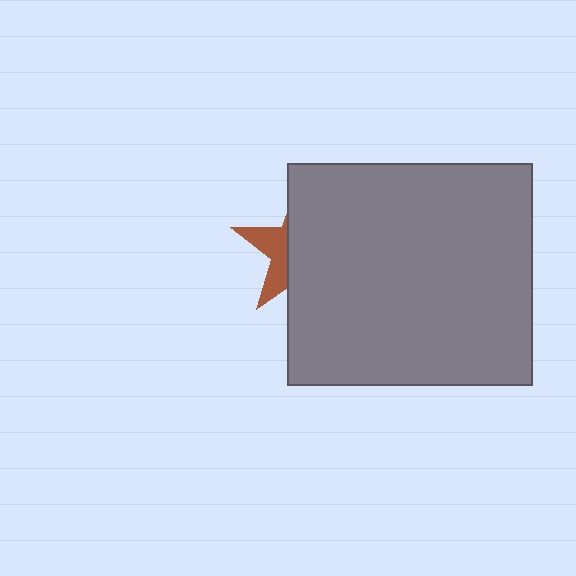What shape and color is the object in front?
The object in front is a gray rectangle.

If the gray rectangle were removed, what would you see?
You would see the complete brown star.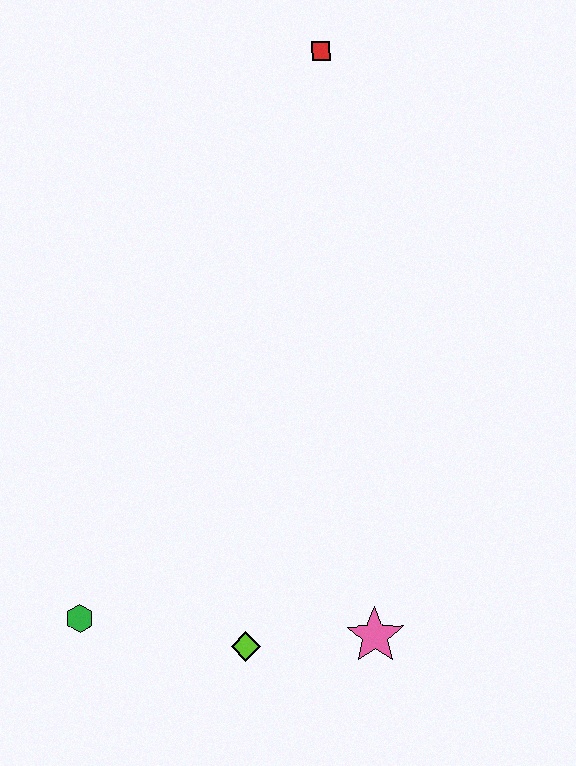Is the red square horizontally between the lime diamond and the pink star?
Yes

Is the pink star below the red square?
Yes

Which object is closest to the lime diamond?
The pink star is closest to the lime diamond.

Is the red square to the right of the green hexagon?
Yes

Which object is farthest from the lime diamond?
The red square is farthest from the lime diamond.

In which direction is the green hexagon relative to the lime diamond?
The green hexagon is to the left of the lime diamond.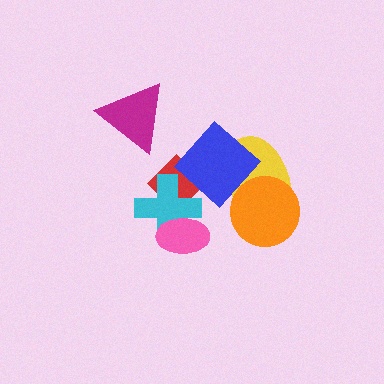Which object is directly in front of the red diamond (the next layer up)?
The cyan cross is directly in front of the red diamond.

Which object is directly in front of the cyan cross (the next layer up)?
The pink ellipse is directly in front of the cyan cross.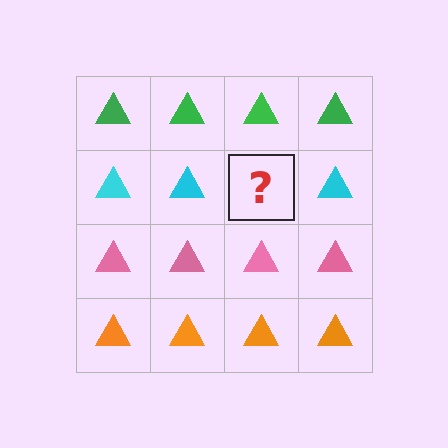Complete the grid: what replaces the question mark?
The question mark should be replaced with a cyan triangle.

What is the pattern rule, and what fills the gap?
The rule is that each row has a consistent color. The gap should be filled with a cyan triangle.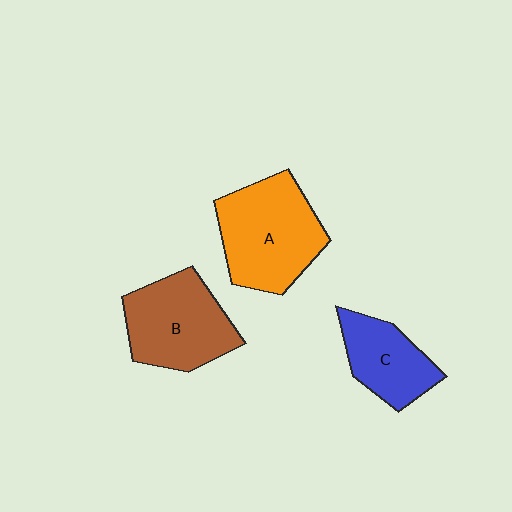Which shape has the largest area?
Shape A (orange).